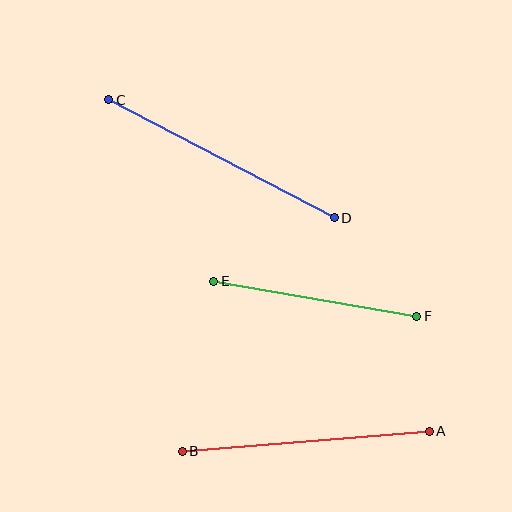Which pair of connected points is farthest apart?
Points C and D are farthest apart.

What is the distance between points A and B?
The distance is approximately 248 pixels.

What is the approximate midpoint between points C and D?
The midpoint is at approximately (221, 159) pixels.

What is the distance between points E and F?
The distance is approximately 206 pixels.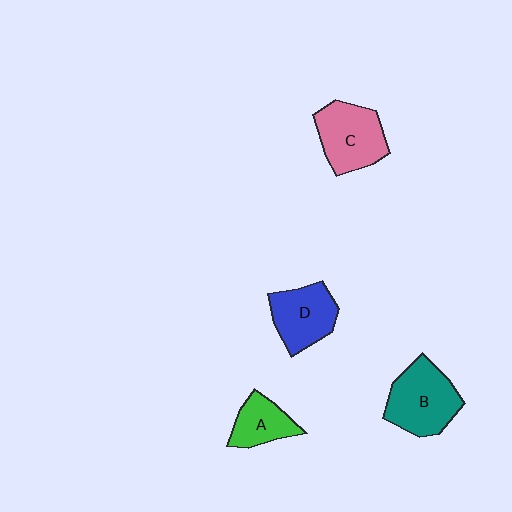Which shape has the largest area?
Shape B (teal).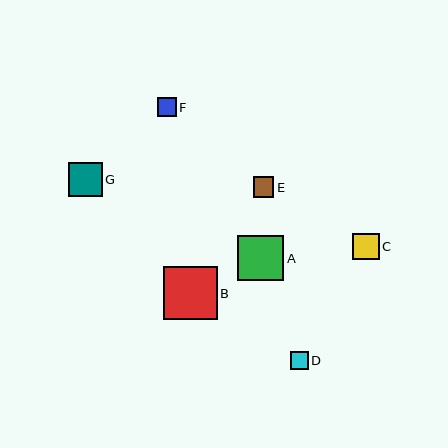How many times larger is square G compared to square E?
Square G is approximately 1.7 times the size of square E.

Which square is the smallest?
Square D is the smallest with a size of approximately 18 pixels.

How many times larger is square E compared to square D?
Square E is approximately 1.1 times the size of square D.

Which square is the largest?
Square B is the largest with a size of approximately 53 pixels.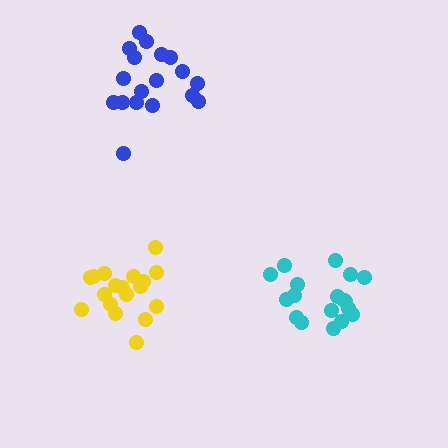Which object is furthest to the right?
The cyan cluster is rightmost.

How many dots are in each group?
Group 1: 18 dots, Group 2: 18 dots, Group 3: 18 dots (54 total).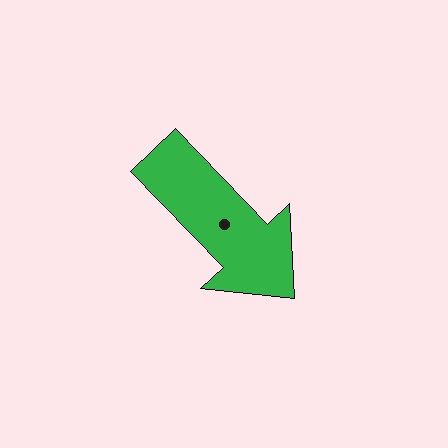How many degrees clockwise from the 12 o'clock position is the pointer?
Approximately 136 degrees.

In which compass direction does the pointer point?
Southeast.